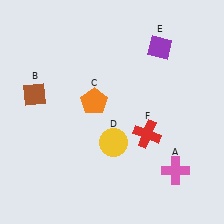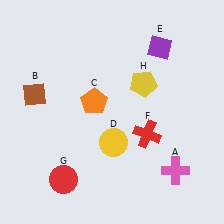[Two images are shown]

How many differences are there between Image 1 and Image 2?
There are 2 differences between the two images.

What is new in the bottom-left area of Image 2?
A red circle (G) was added in the bottom-left area of Image 2.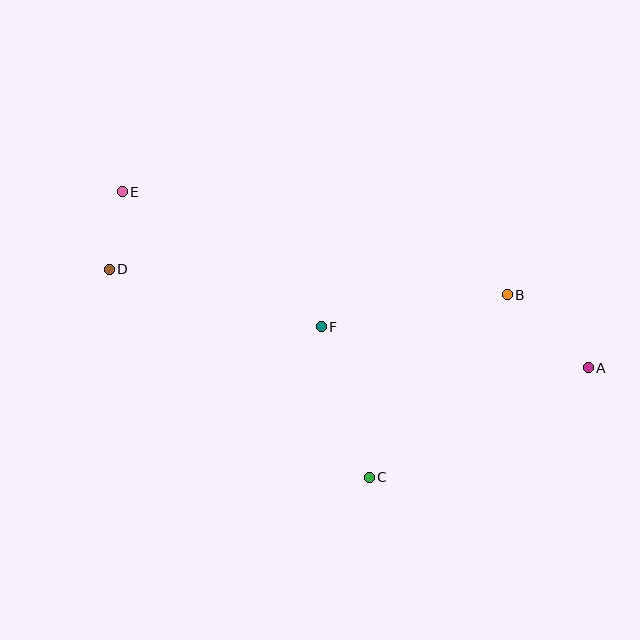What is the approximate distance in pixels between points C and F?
The distance between C and F is approximately 158 pixels.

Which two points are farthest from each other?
Points A and E are farthest from each other.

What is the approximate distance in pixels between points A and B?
The distance between A and B is approximately 109 pixels.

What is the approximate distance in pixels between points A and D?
The distance between A and D is approximately 489 pixels.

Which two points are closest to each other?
Points D and E are closest to each other.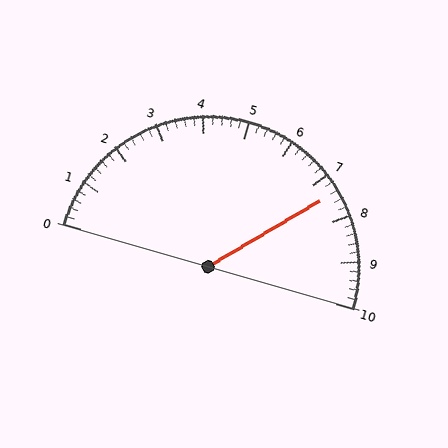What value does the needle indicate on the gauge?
The needle indicates approximately 7.4.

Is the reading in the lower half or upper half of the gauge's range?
The reading is in the upper half of the range (0 to 10).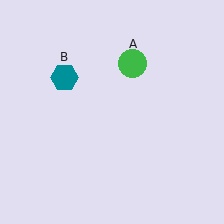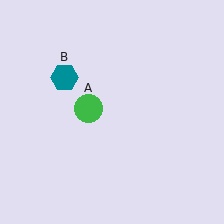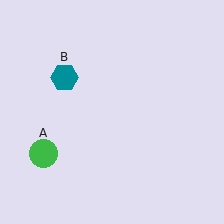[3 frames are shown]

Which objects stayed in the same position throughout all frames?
Teal hexagon (object B) remained stationary.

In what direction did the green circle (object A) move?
The green circle (object A) moved down and to the left.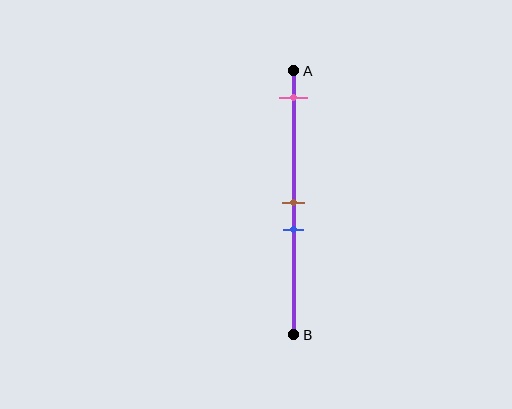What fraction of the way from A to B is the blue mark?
The blue mark is approximately 60% (0.6) of the way from A to B.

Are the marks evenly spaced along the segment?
No, the marks are not evenly spaced.